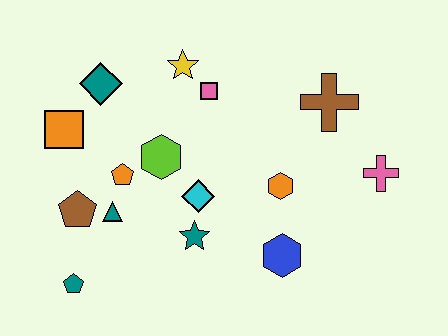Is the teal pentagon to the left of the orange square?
No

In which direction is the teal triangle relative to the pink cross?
The teal triangle is to the left of the pink cross.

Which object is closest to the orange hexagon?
The blue hexagon is closest to the orange hexagon.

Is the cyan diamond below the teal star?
No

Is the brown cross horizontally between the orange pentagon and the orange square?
No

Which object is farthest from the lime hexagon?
The pink cross is farthest from the lime hexagon.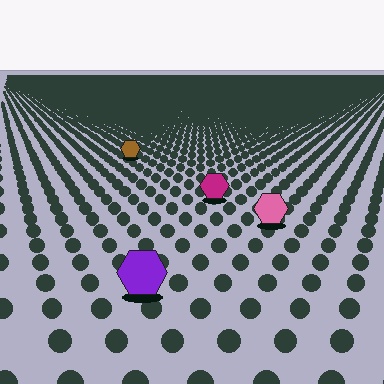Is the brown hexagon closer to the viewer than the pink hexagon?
No. The pink hexagon is closer — you can tell from the texture gradient: the ground texture is coarser near it.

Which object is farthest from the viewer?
The brown hexagon is farthest from the viewer. It appears smaller and the ground texture around it is denser.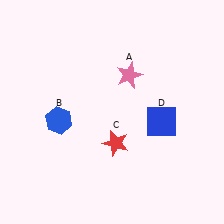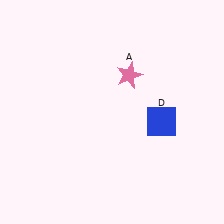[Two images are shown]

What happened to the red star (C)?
The red star (C) was removed in Image 2. It was in the bottom-right area of Image 1.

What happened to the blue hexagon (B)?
The blue hexagon (B) was removed in Image 2. It was in the bottom-left area of Image 1.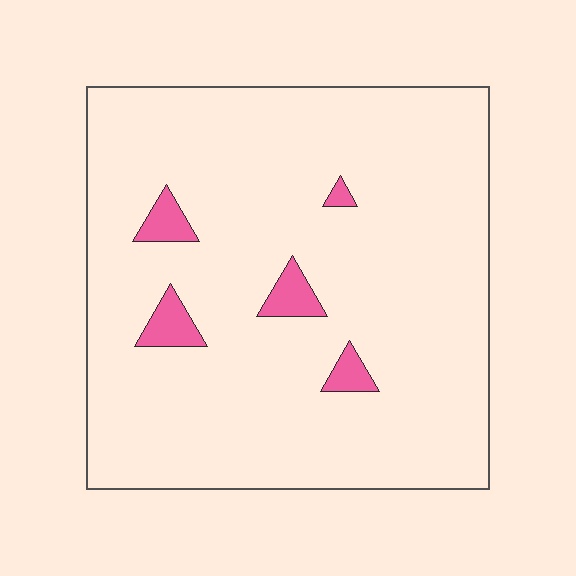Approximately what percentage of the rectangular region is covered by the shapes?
Approximately 5%.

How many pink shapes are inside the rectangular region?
5.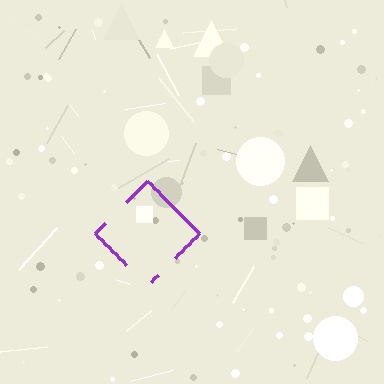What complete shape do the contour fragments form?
The contour fragments form a diamond.